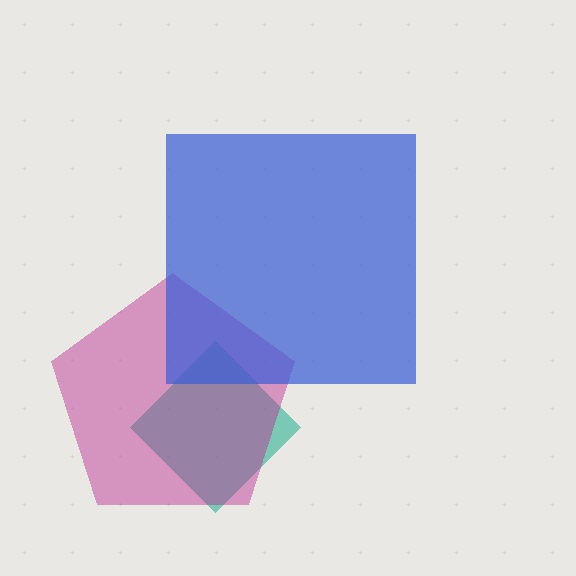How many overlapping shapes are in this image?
There are 3 overlapping shapes in the image.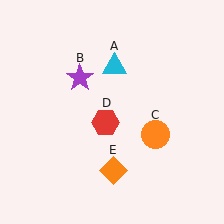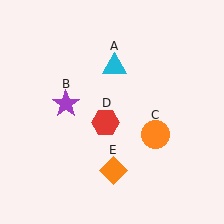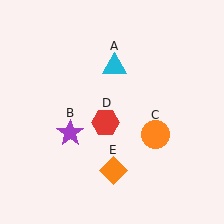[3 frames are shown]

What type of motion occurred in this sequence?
The purple star (object B) rotated counterclockwise around the center of the scene.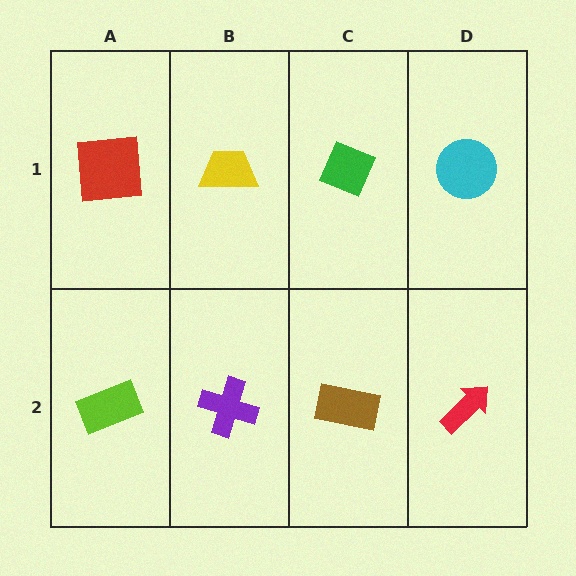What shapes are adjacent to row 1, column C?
A brown rectangle (row 2, column C), a yellow trapezoid (row 1, column B), a cyan circle (row 1, column D).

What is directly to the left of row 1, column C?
A yellow trapezoid.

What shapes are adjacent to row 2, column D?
A cyan circle (row 1, column D), a brown rectangle (row 2, column C).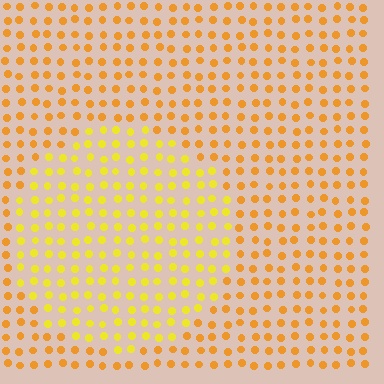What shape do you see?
I see a circle.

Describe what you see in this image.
The image is filled with small orange elements in a uniform arrangement. A circle-shaped region is visible where the elements are tinted to a slightly different hue, forming a subtle color boundary.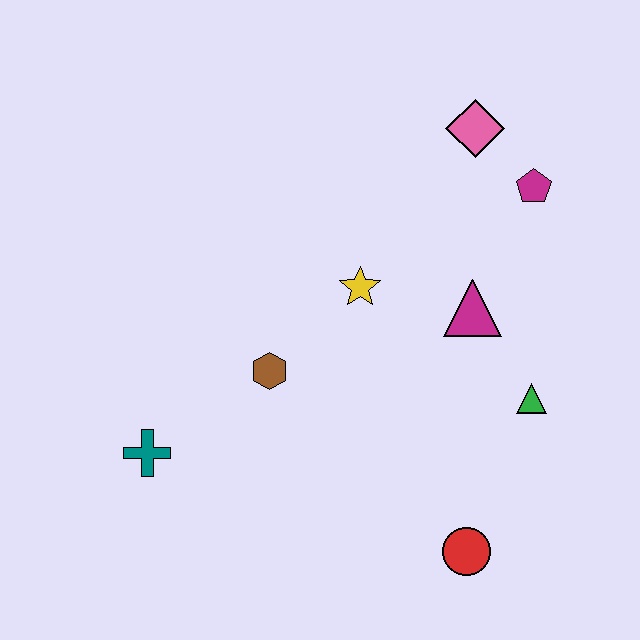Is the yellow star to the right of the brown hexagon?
Yes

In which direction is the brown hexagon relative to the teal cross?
The brown hexagon is to the right of the teal cross.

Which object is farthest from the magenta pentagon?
The teal cross is farthest from the magenta pentagon.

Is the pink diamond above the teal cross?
Yes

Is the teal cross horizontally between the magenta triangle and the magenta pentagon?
No